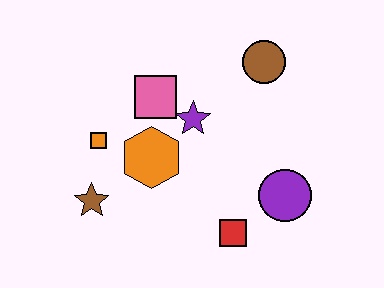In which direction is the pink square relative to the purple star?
The pink square is to the left of the purple star.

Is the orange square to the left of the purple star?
Yes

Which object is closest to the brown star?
The orange square is closest to the brown star.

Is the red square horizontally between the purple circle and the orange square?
Yes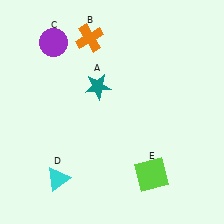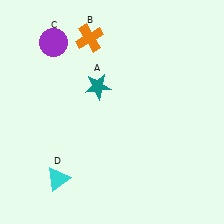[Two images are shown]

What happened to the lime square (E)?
The lime square (E) was removed in Image 2. It was in the bottom-right area of Image 1.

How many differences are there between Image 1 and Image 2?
There is 1 difference between the two images.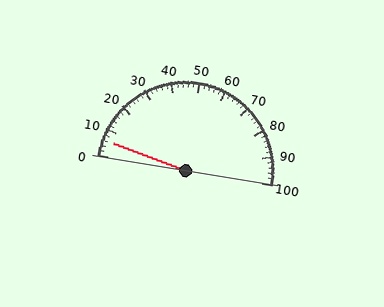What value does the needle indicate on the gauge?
The needle indicates approximately 6.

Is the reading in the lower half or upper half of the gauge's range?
The reading is in the lower half of the range (0 to 100).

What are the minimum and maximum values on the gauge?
The gauge ranges from 0 to 100.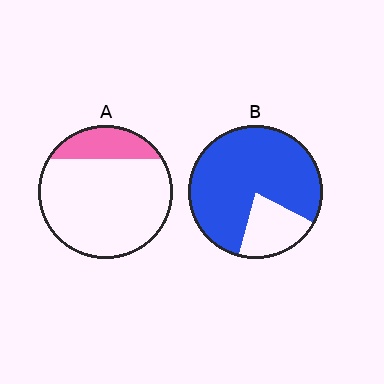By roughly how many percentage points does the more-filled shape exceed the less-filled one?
By roughly 60 percentage points (B over A).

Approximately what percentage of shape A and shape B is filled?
A is approximately 20% and B is approximately 80%.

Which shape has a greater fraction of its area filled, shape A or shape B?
Shape B.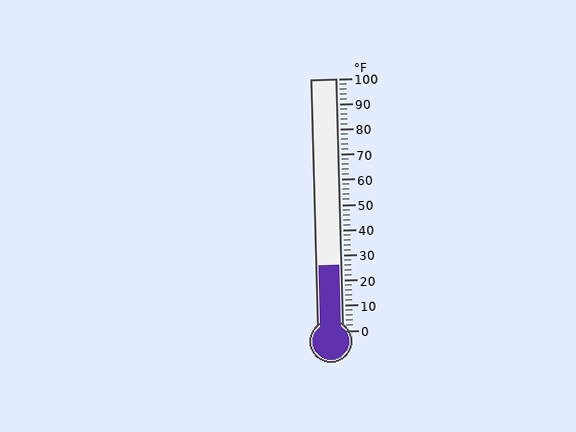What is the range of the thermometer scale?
The thermometer scale ranges from 0°F to 100°F.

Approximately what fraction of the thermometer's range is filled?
The thermometer is filled to approximately 25% of its range.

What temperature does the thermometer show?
The thermometer shows approximately 26°F.